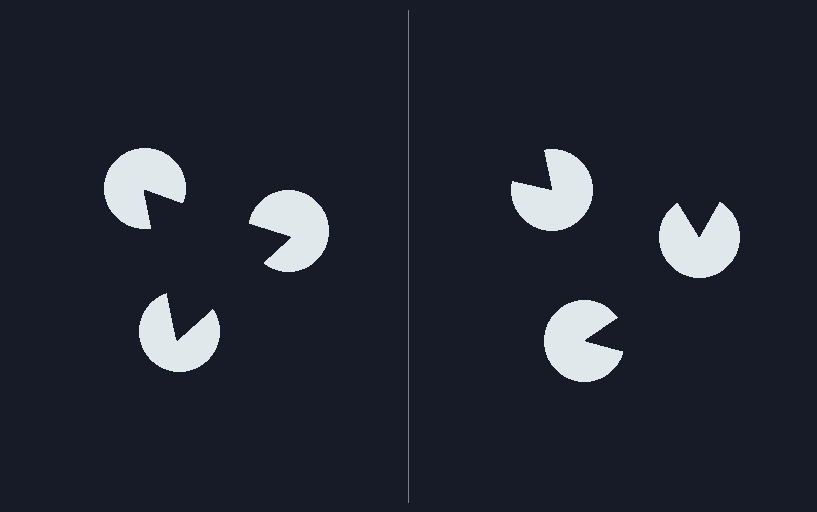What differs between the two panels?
The pac-man discs are positioned identically on both sides; only the wedge orientations differ. On the left they align to a triangle; on the right they are misaligned.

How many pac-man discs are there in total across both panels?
6 — 3 on each side.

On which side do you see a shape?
An illusory triangle appears on the left side. On the right side the wedge cuts are rotated, so no coherent shape forms.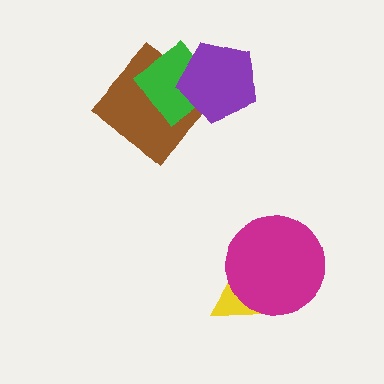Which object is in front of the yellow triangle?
The magenta circle is in front of the yellow triangle.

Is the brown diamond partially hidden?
Yes, it is partially covered by another shape.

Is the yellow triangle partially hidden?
Yes, it is partially covered by another shape.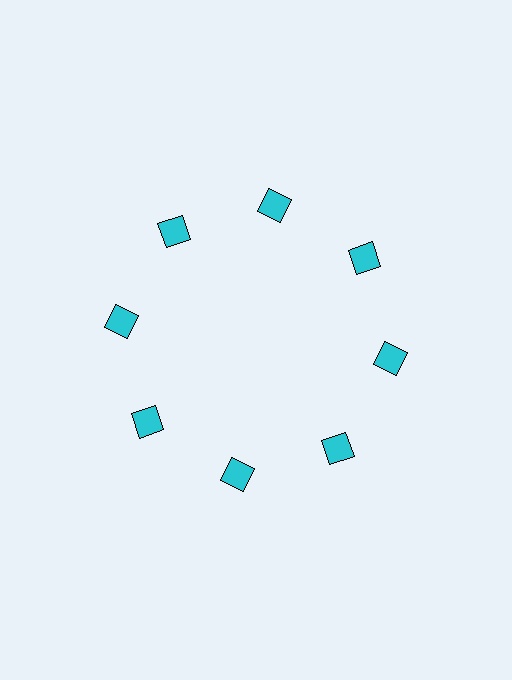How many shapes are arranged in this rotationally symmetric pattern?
There are 8 shapes, arranged in 8 groups of 1.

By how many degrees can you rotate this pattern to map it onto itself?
The pattern maps onto itself every 45 degrees of rotation.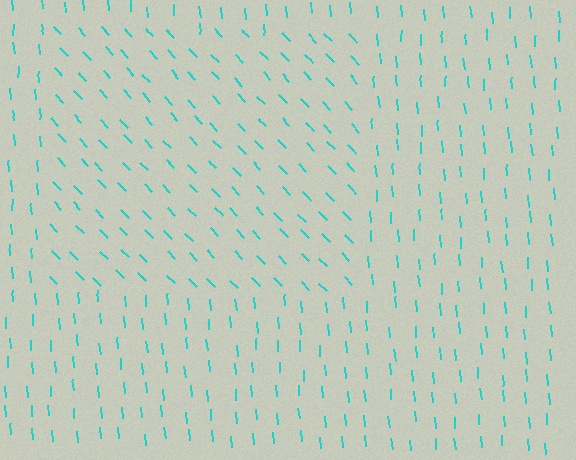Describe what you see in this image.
The image is filled with small cyan line segments. A rectangle region in the image has lines oriented differently from the surrounding lines, creating a visible texture boundary.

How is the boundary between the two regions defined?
The boundary is defined purely by a change in line orientation (approximately 39 degrees difference). All lines are the same color and thickness.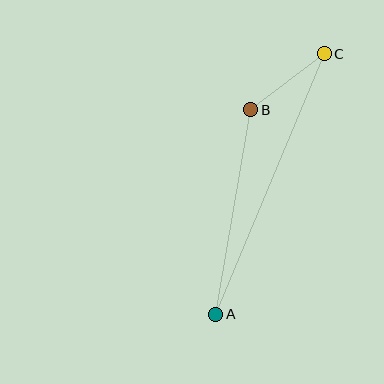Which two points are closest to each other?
Points B and C are closest to each other.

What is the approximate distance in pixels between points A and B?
The distance between A and B is approximately 208 pixels.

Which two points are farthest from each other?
Points A and C are farthest from each other.